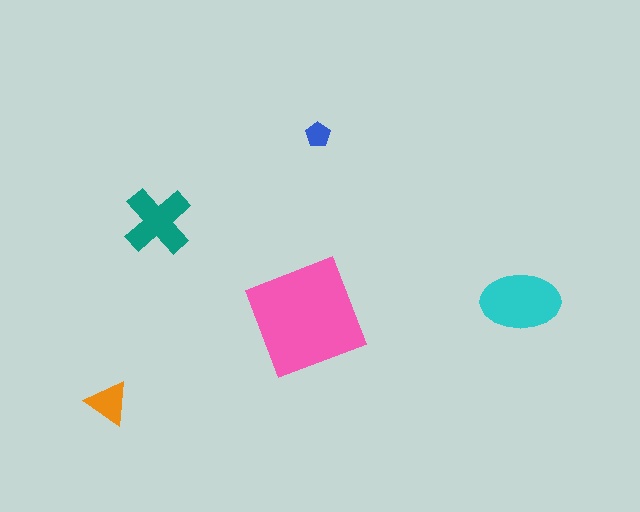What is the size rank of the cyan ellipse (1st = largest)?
2nd.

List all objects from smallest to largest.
The blue pentagon, the orange triangle, the teal cross, the cyan ellipse, the pink square.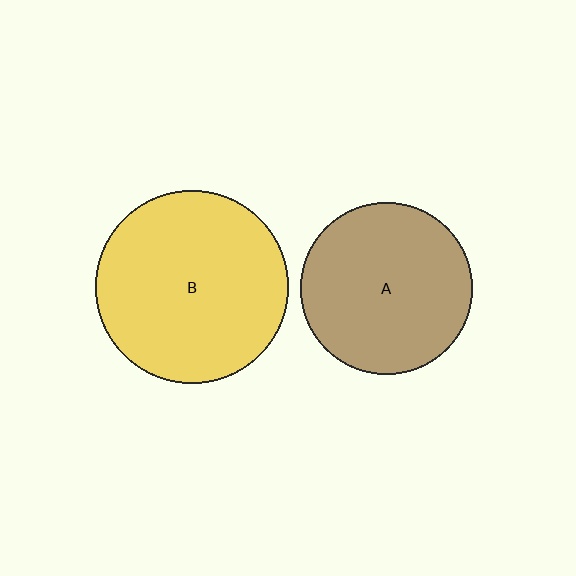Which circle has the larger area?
Circle B (yellow).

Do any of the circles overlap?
No, none of the circles overlap.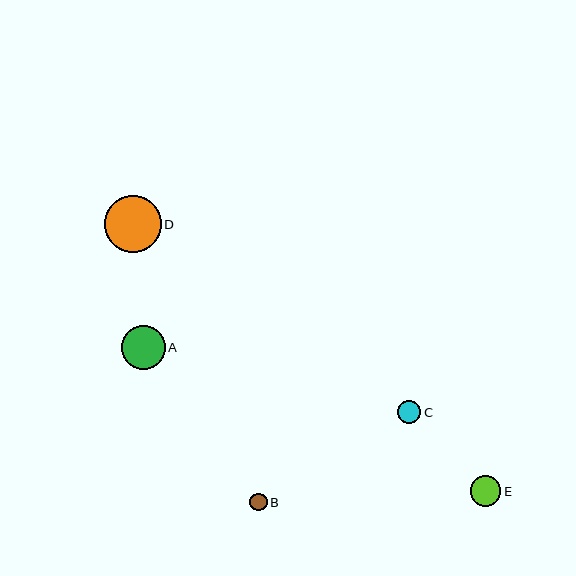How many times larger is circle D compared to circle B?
Circle D is approximately 3.3 times the size of circle B.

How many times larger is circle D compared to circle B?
Circle D is approximately 3.3 times the size of circle B.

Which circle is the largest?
Circle D is the largest with a size of approximately 57 pixels.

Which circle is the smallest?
Circle B is the smallest with a size of approximately 17 pixels.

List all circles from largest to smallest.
From largest to smallest: D, A, E, C, B.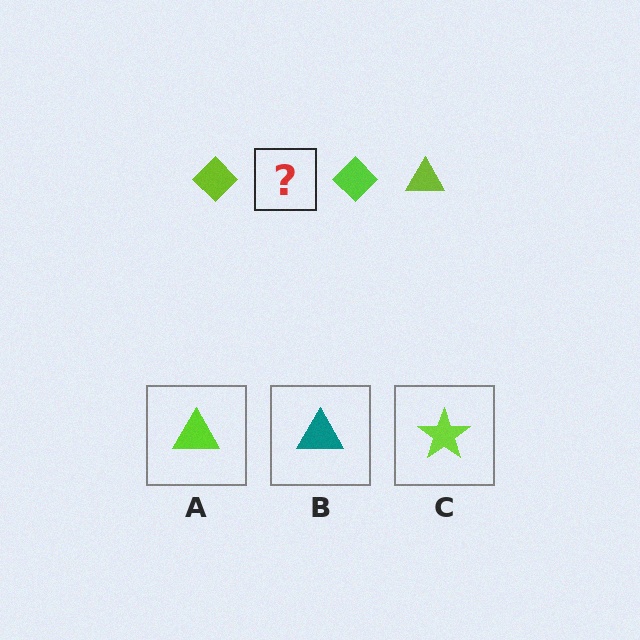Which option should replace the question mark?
Option A.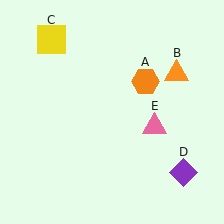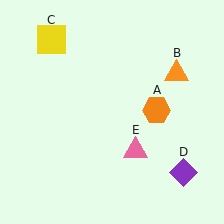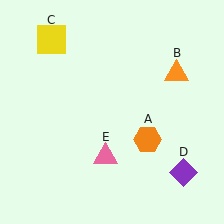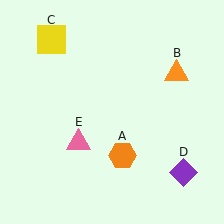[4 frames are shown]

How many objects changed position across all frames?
2 objects changed position: orange hexagon (object A), pink triangle (object E).